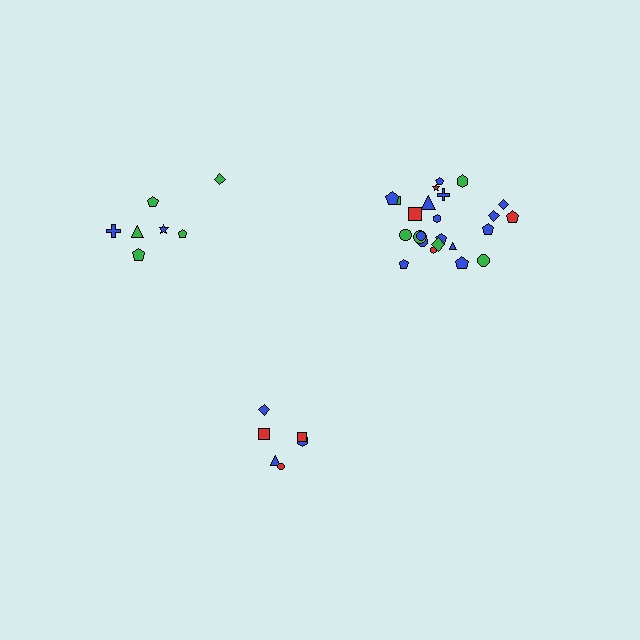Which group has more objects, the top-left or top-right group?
The top-right group.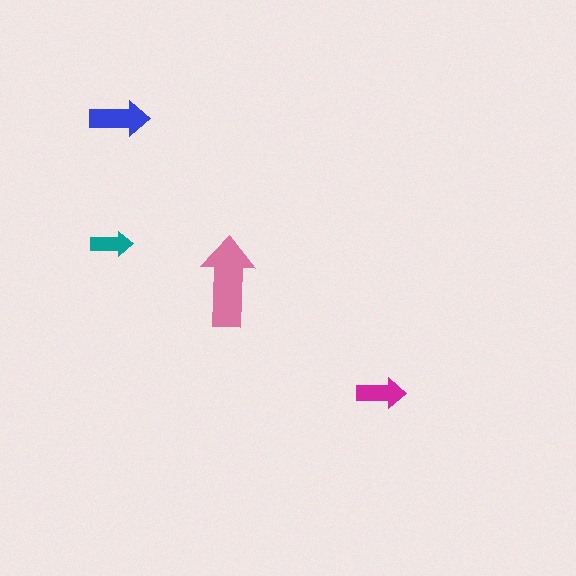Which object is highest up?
The blue arrow is topmost.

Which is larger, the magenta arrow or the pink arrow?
The pink one.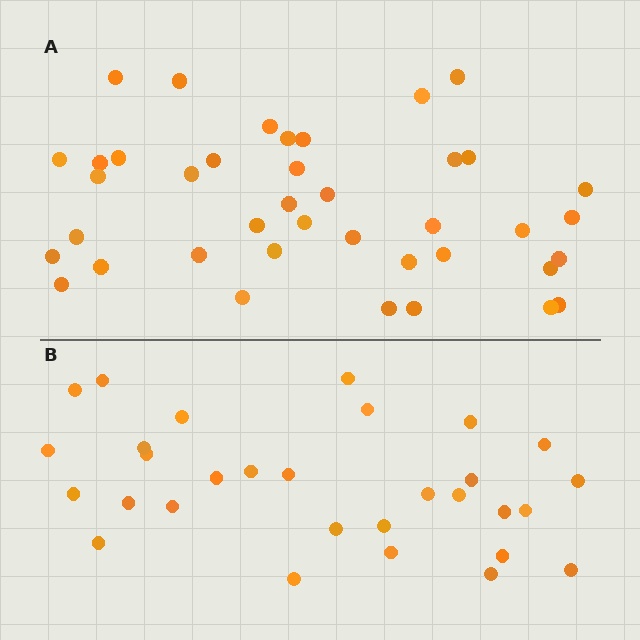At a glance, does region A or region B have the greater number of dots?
Region A (the top region) has more dots.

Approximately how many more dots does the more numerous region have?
Region A has roughly 10 or so more dots than region B.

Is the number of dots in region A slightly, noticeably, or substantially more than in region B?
Region A has noticeably more, but not dramatically so. The ratio is roughly 1.3 to 1.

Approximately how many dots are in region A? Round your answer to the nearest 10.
About 40 dots.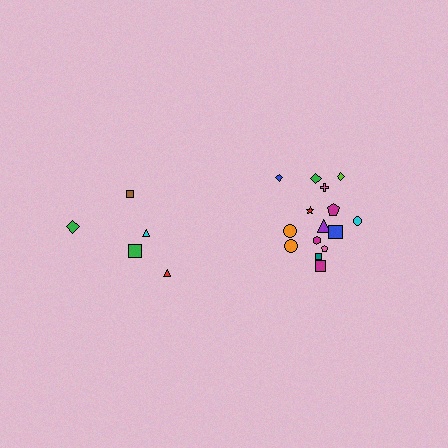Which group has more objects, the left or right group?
The right group.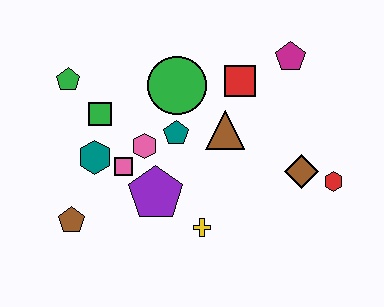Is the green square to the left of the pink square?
Yes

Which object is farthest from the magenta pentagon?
The brown pentagon is farthest from the magenta pentagon.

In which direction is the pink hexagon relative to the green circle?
The pink hexagon is below the green circle.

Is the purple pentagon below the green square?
Yes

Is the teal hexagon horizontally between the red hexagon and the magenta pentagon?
No